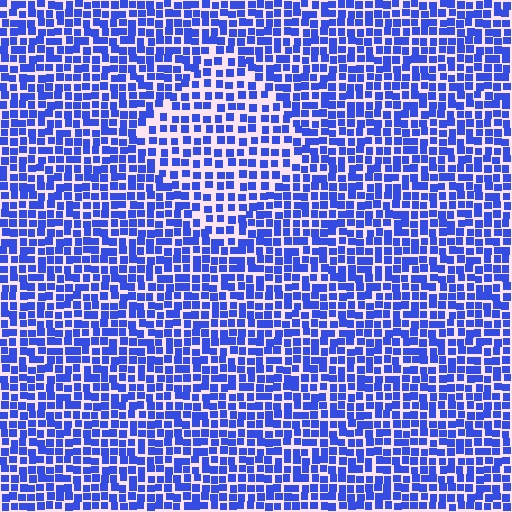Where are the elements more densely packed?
The elements are more densely packed outside the diamond boundary.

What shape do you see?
I see a diamond.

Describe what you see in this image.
The image contains small blue elements arranged at two different densities. A diamond-shaped region is visible where the elements are less densely packed than the surrounding area.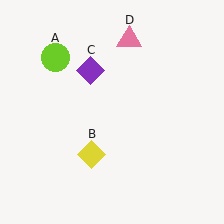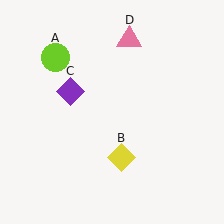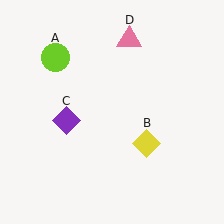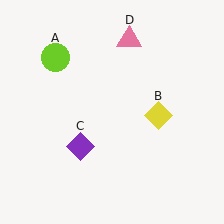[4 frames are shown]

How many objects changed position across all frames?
2 objects changed position: yellow diamond (object B), purple diamond (object C).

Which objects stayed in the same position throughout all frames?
Lime circle (object A) and pink triangle (object D) remained stationary.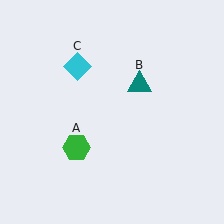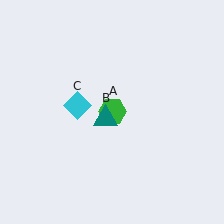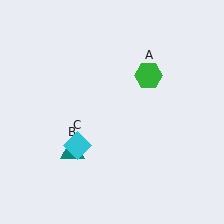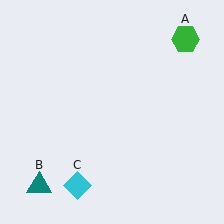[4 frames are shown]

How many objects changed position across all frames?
3 objects changed position: green hexagon (object A), teal triangle (object B), cyan diamond (object C).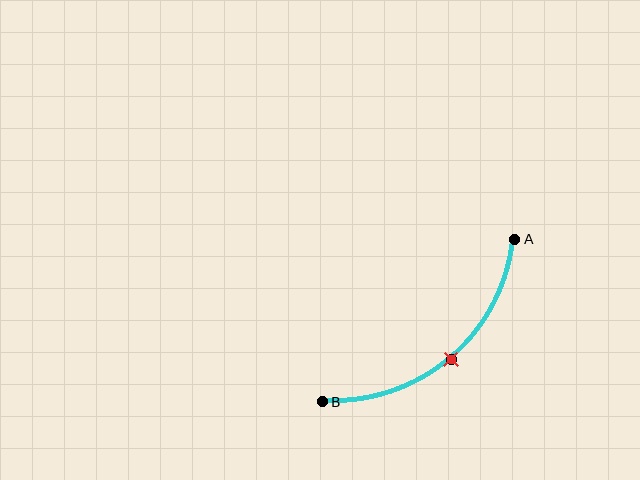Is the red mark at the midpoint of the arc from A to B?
Yes. The red mark lies on the arc at equal arc-length from both A and B — it is the arc midpoint.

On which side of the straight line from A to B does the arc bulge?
The arc bulges below and to the right of the straight line connecting A and B.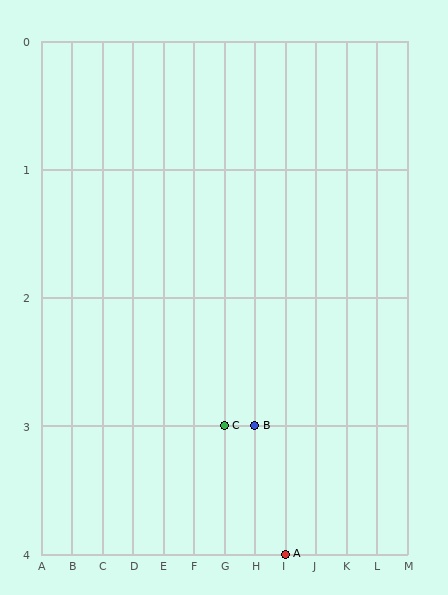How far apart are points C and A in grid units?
Points C and A are 2 columns and 1 row apart (about 2.2 grid units diagonally).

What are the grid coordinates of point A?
Point A is at grid coordinates (I, 4).